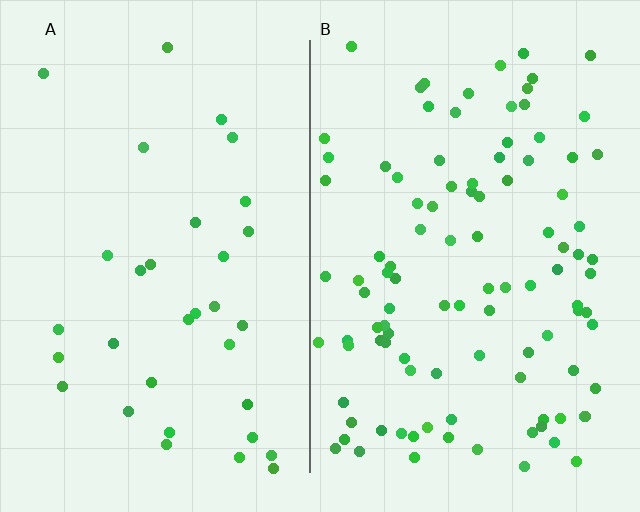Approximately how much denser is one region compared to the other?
Approximately 3.1× — region B over region A.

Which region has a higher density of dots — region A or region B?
B (the right).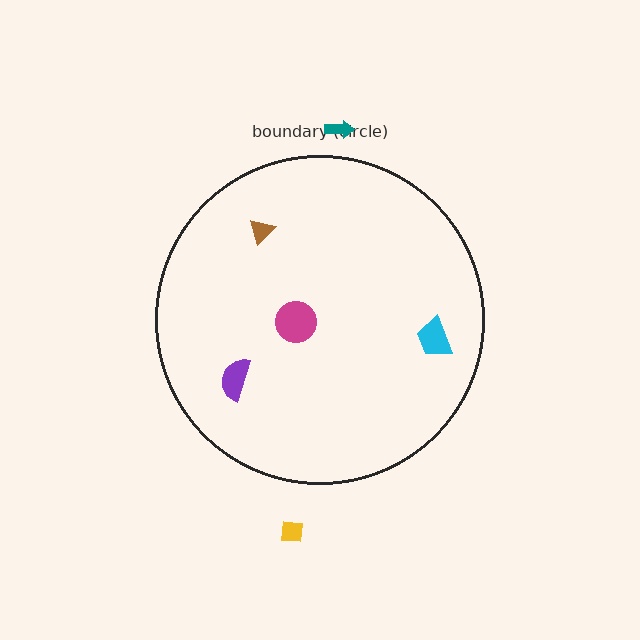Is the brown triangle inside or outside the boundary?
Inside.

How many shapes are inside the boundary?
4 inside, 2 outside.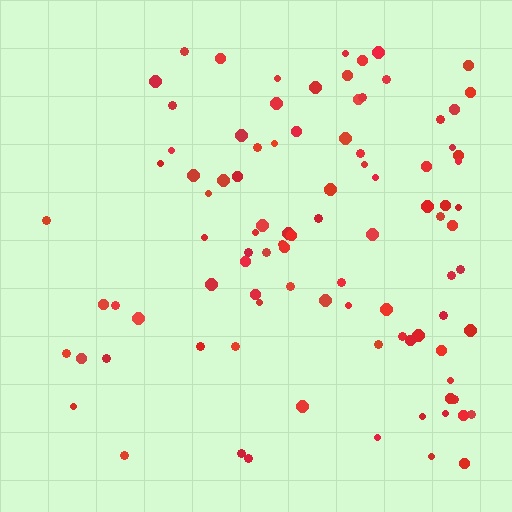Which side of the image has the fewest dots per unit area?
The left.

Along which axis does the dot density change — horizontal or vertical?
Horizontal.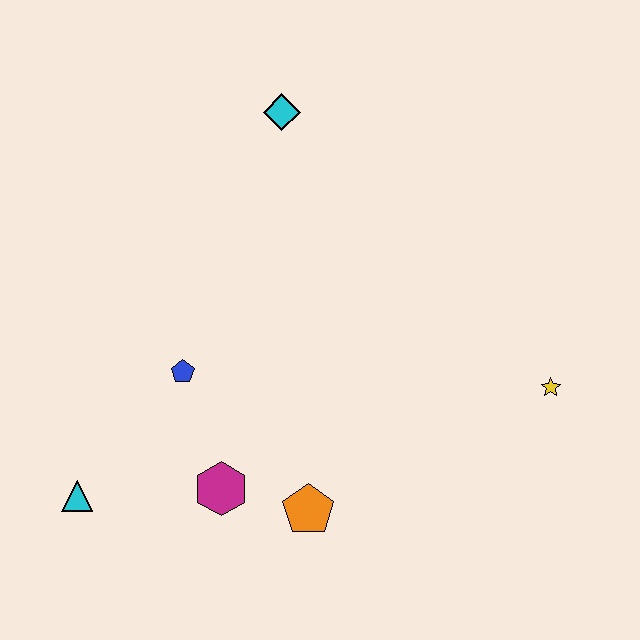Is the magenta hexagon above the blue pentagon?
No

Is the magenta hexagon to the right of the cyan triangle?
Yes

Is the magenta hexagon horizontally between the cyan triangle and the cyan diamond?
Yes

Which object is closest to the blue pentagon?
The magenta hexagon is closest to the blue pentagon.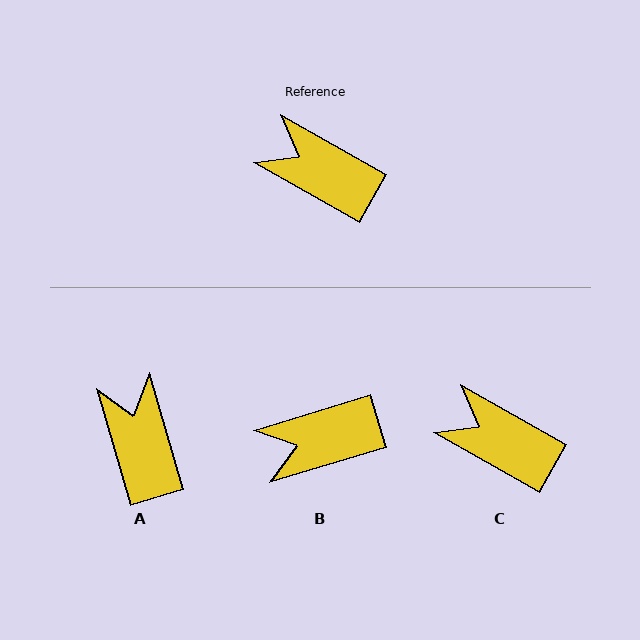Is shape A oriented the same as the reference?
No, it is off by about 44 degrees.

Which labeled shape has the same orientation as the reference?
C.